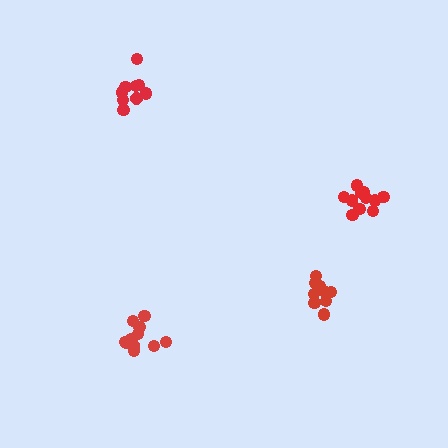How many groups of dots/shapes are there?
There are 4 groups.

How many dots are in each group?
Group 1: 11 dots, Group 2: 11 dots, Group 3: 9 dots, Group 4: 9 dots (40 total).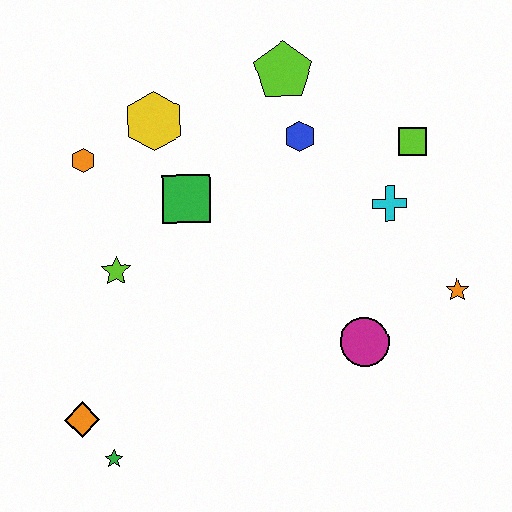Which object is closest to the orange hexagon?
The yellow hexagon is closest to the orange hexagon.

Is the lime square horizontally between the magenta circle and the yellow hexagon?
No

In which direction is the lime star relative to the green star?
The lime star is above the green star.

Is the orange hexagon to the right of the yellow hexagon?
No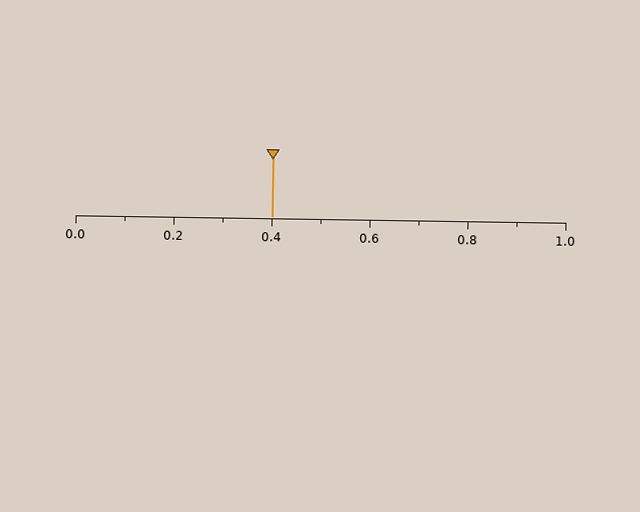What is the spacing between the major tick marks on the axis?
The major ticks are spaced 0.2 apart.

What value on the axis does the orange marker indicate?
The marker indicates approximately 0.4.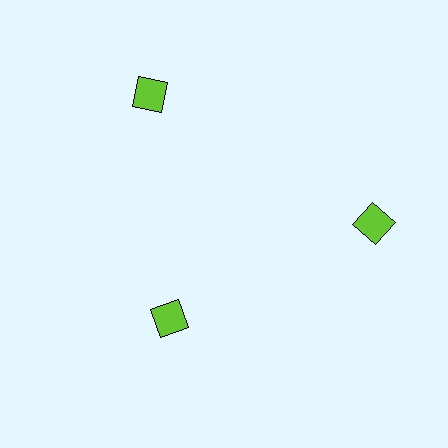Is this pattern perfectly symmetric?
No. The 3 lime squares are arranged in a ring, but one element near the 7 o'clock position is pulled inward toward the center, breaking the 3-fold rotational symmetry.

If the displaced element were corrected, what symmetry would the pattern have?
It would have 3-fold rotational symmetry — the pattern would map onto itself every 120 degrees.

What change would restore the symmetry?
The symmetry would be restored by moving it outward, back onto the ring so that all 3 squares sit at equal angles and equal distance from the center.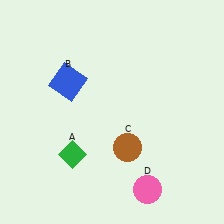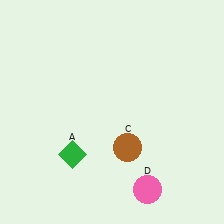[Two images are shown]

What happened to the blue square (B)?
The blue square (B) was removed in Image 2. It was in the top-left area of Image 1.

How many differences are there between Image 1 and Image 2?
There is 1 difference between the two images.